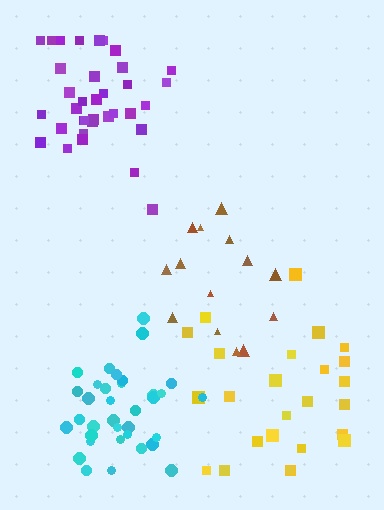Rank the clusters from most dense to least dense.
cyan, purple, brown, yellow.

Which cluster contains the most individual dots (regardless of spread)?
Cyan (35).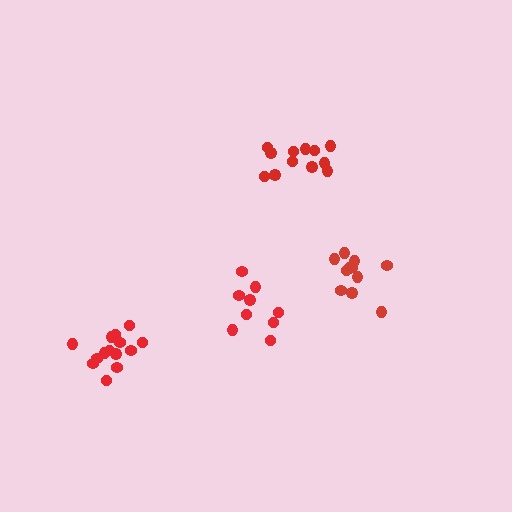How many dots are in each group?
Group 1: 9 dots, Group 2: 12 dots, Group 3: 11 dots, Group 4: 14 dots (46 total).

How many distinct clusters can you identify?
There are 4 distinct clusters.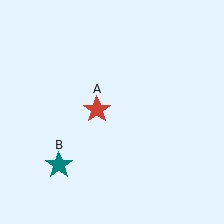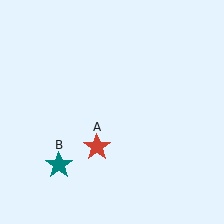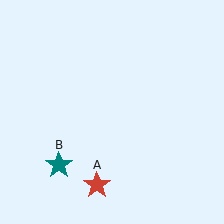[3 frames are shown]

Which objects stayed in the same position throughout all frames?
Teal star (object B) remained stationary.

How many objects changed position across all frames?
1 object changed position: red star (object A).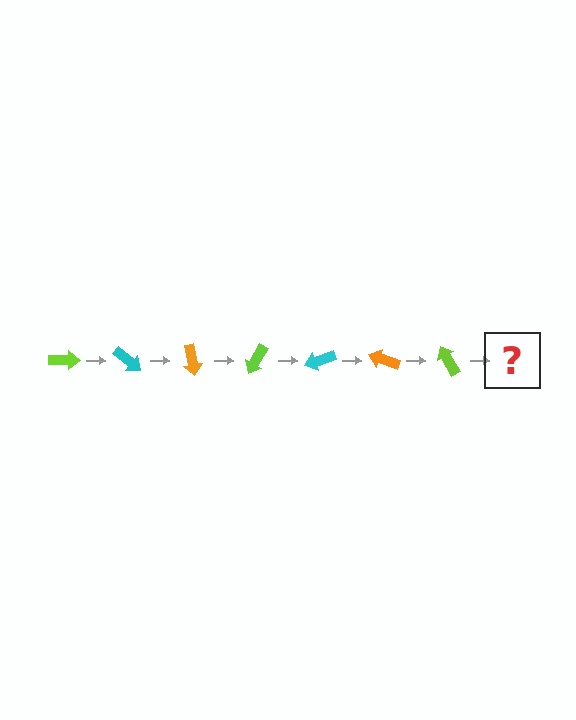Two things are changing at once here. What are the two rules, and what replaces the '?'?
The two rules are that it rotates 40 degrees each step and the color cycles through lime, cyan, and orange. The '?' should be a cyan arrow, rotated 280 degrees from the start.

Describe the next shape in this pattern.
It should be a cyan arrow, rotated 280 degrees from the start.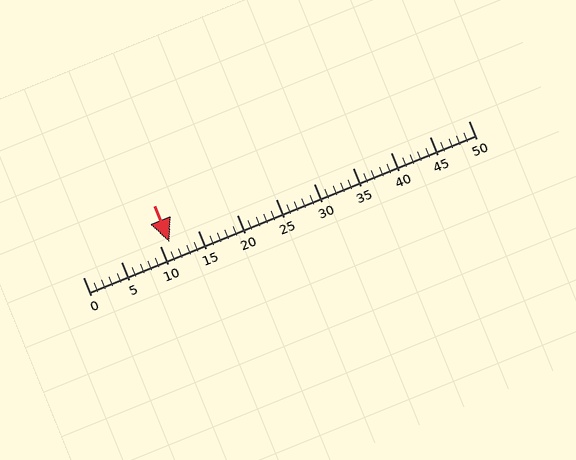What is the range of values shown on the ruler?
The ruler shows values from 0 to 50.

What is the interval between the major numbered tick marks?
The major tick marks are spaced 5 units apart.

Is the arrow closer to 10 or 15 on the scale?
The arrow is closer to 10.